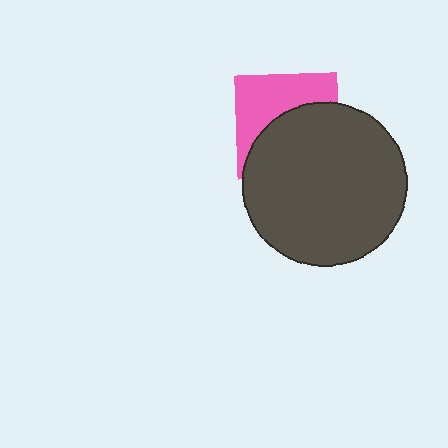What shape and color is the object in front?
The object in front is a dark gray circle.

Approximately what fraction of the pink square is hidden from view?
Roughly 55% of the pink square is hidden behind the dark gray circle.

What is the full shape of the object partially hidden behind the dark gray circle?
The partially hidden object is a pink square.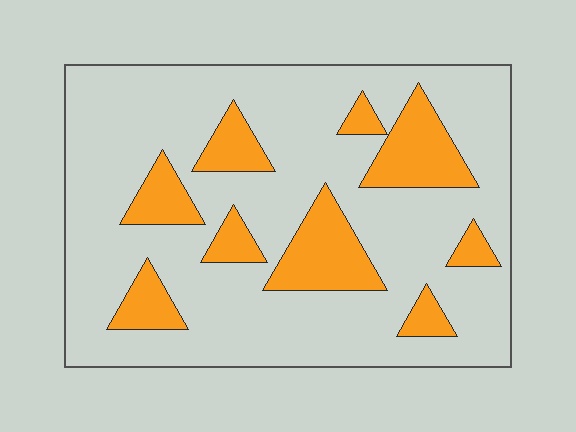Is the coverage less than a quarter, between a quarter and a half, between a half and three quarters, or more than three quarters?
Less than a quarter.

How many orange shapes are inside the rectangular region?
9.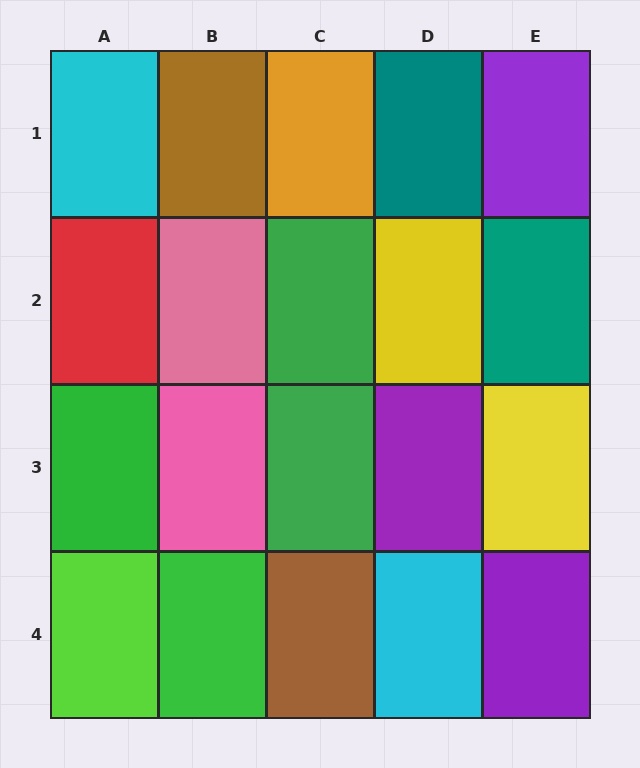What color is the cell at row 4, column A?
Lime.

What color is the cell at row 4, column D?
Cyan.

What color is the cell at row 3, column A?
Green.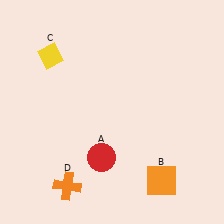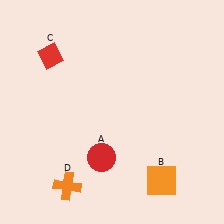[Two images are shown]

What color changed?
The diamond (C) changed from yellow in Image 1 to red in Image 2.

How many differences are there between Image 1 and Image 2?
There is 1 difference between the two images.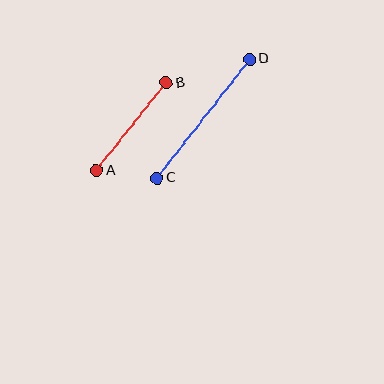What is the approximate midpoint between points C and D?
The midpoint is at approximately (203, 119) pixels.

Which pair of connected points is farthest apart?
Points C and D are farthest apart.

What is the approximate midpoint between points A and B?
The midpoint is at approximately (131, 127) pixels.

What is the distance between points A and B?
The distance is approximately 112 pixels.